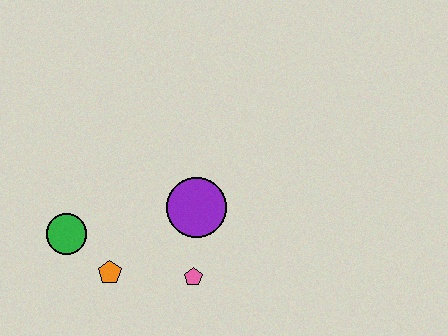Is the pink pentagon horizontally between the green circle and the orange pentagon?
No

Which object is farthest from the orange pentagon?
The purple circle is farthest from the orange pentagon.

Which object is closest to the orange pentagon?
The green circle is closest to the orange pentagon.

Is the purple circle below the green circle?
No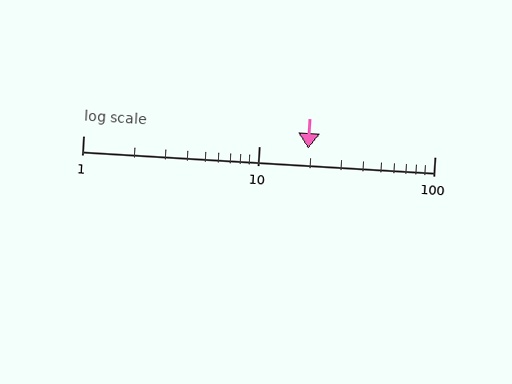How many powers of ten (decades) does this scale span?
The scale spans 2 decades, from 1 to 100.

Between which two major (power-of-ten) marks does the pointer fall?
The pointer is between 10 and 100.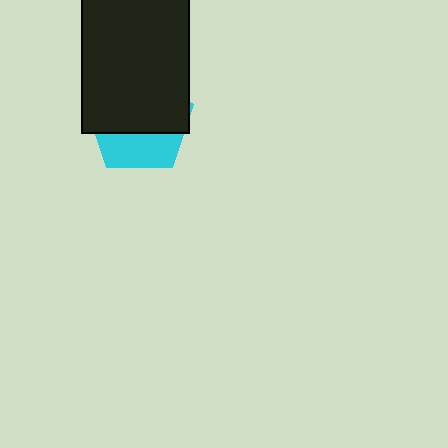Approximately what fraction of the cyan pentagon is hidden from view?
Roughly 65% of the cyan pentagon is hidden behind the black rectangle.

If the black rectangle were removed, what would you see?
You would see the complete cyan pentagon.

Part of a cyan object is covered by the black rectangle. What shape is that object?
It is a pentagon.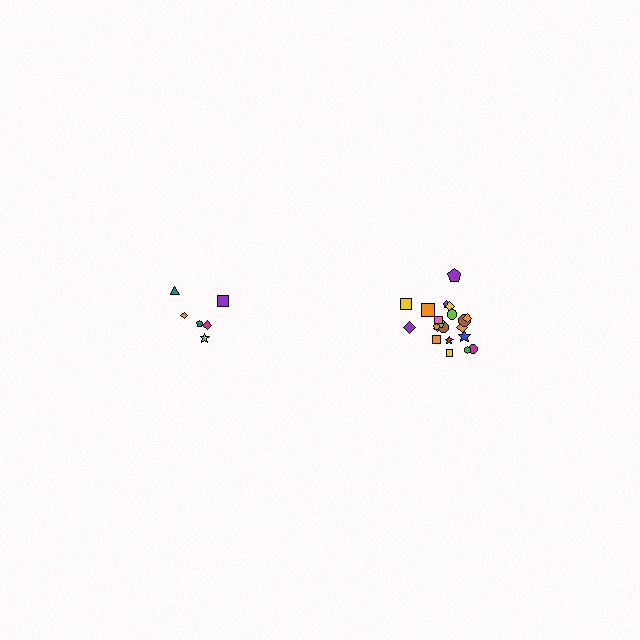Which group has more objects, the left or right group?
The right group.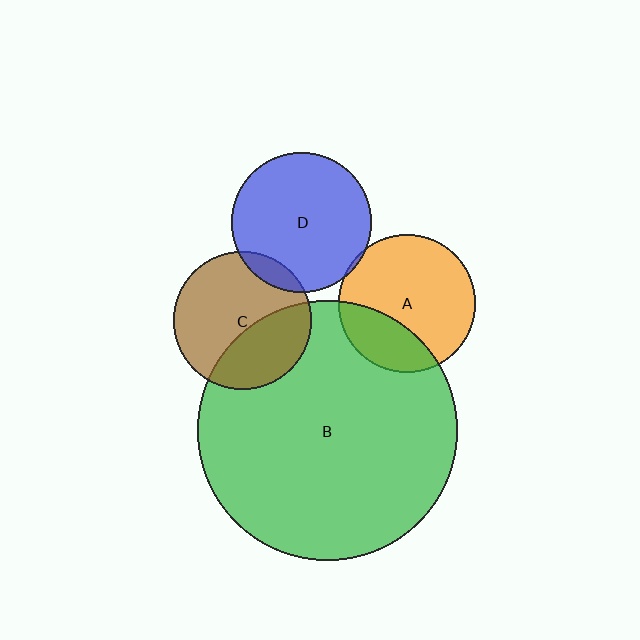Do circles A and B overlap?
Yes.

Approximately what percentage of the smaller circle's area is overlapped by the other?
Approximately 25%.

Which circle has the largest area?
Circle B (green).